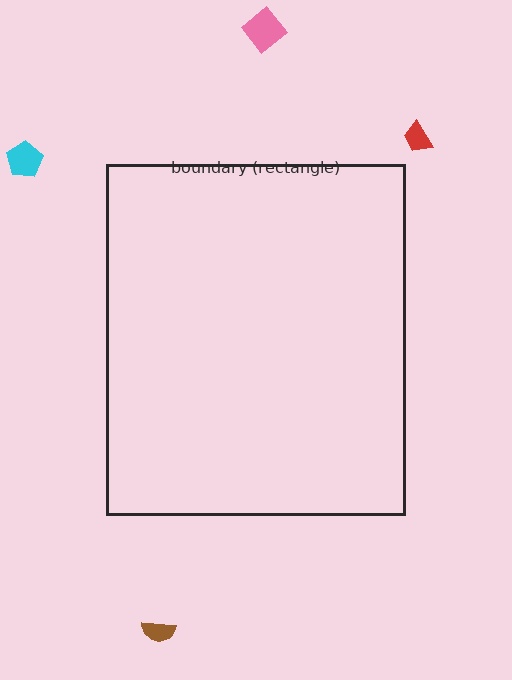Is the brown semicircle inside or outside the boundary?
Outside.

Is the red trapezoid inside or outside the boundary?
Outside.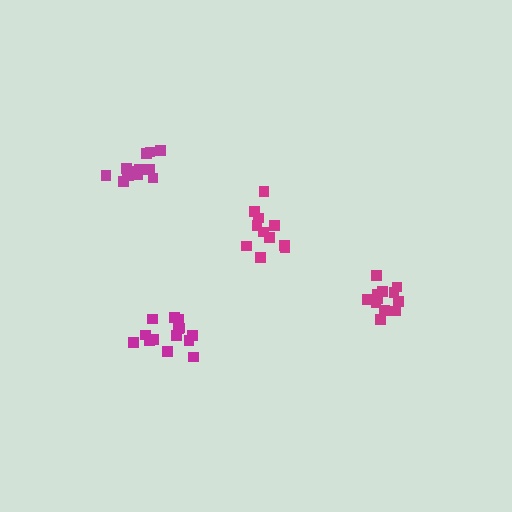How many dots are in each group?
Group 1: 14 dots, Group 2: 12 dots, Group 3: 13 dots, Group 4: 11 dots (50 total).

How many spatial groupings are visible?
There are 4 spatial groupings.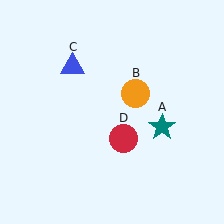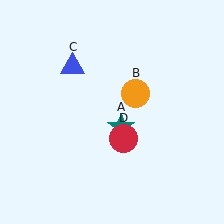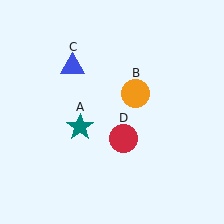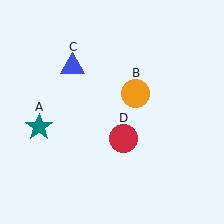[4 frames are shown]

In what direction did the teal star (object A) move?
The teal star (object A) moved left.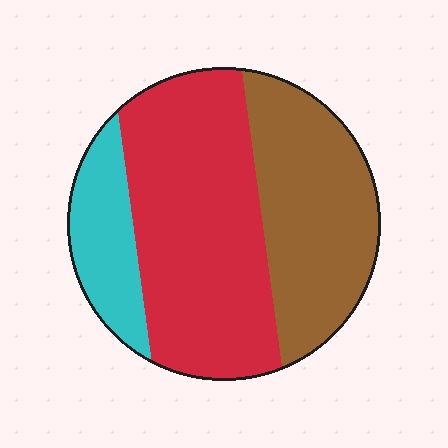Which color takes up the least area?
Cyan, at roughly 15%.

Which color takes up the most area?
Red, at roughly 50%.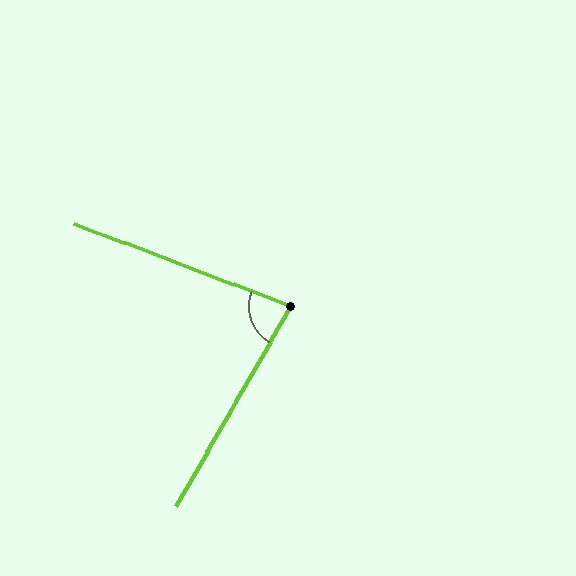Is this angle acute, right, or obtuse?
It is acute.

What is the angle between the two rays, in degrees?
Approximately 81 degrees.